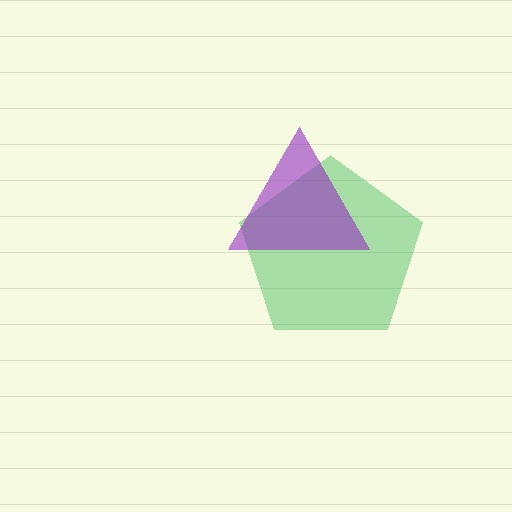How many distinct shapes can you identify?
There are 2 distinct shapes: a green pentagon, a purple triangle.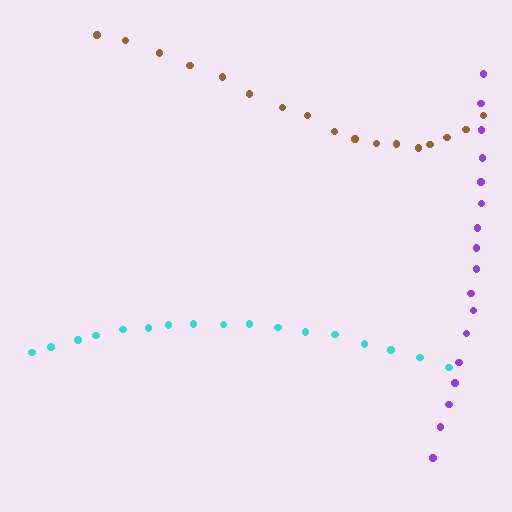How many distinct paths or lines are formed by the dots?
There are 3 distinct paths.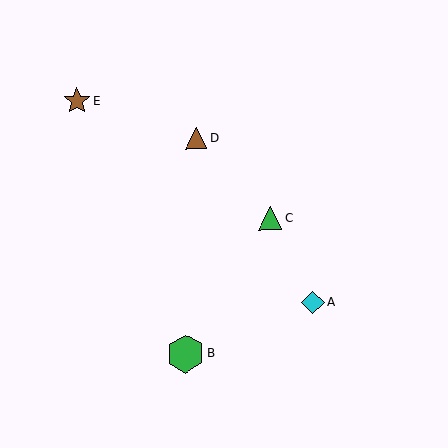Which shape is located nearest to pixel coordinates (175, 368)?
The green hexagon (labeled B) at (185, 354) is nearest to that location.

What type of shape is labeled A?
Shape A is a cyan diamond.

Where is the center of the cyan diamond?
The center of the cyan diamond is at (313, 302).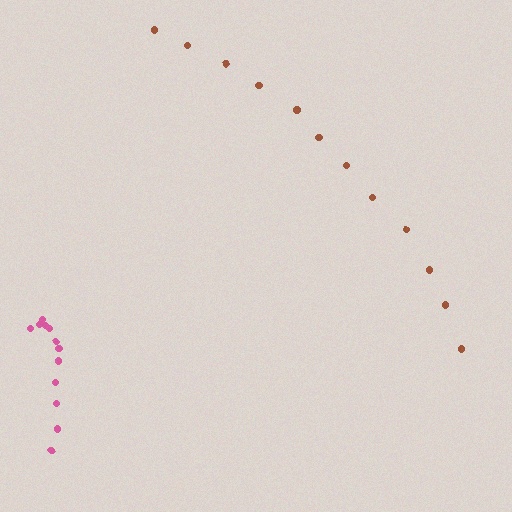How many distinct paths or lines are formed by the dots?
There are 2 distinct paths.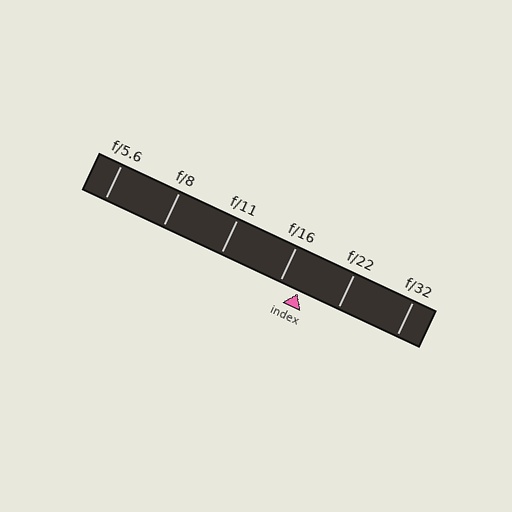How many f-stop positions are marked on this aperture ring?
There are 6 f-stop positions marked.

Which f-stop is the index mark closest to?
The index mark is closest to f/16.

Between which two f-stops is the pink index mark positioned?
The index mark is between f/16 and f/22.